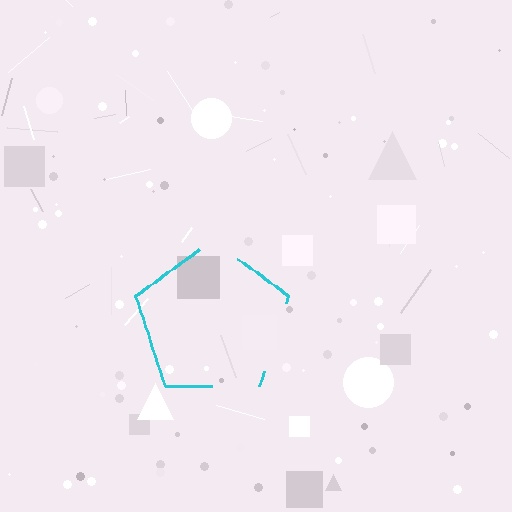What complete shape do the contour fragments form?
The contour fragments form a pentagon.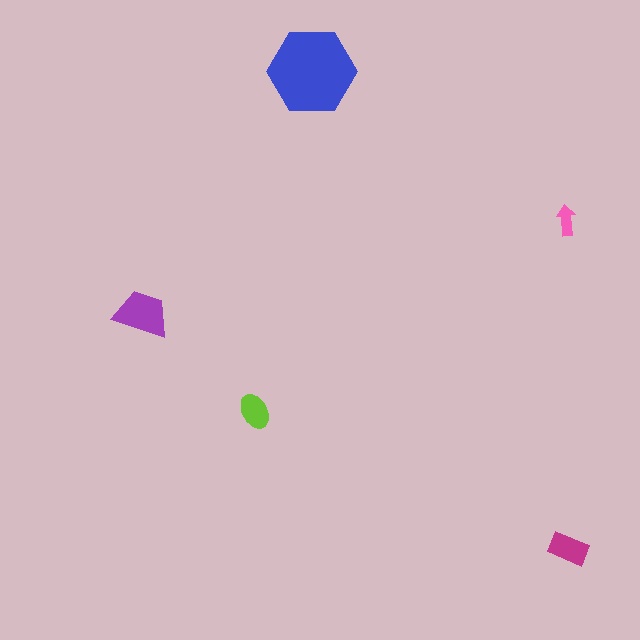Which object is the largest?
The blue hexagon.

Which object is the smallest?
The pink arrow.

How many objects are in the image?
There are 5 objects in the image.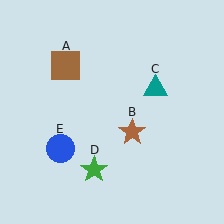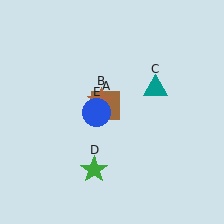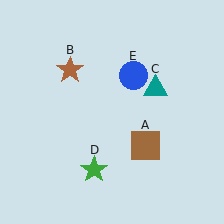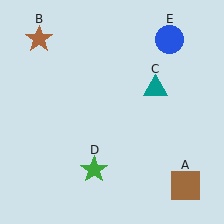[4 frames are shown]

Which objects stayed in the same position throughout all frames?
Teal triangle (object C) and green star (object D) remained stationary.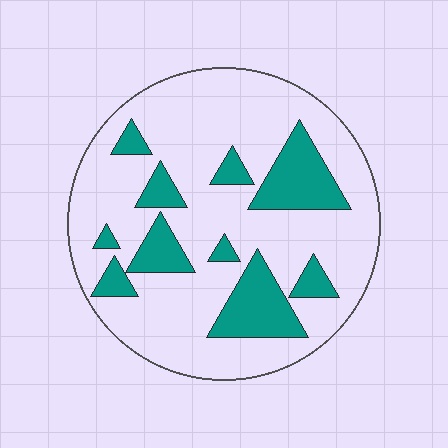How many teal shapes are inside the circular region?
10.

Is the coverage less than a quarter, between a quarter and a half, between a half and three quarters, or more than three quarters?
Less than a quarter.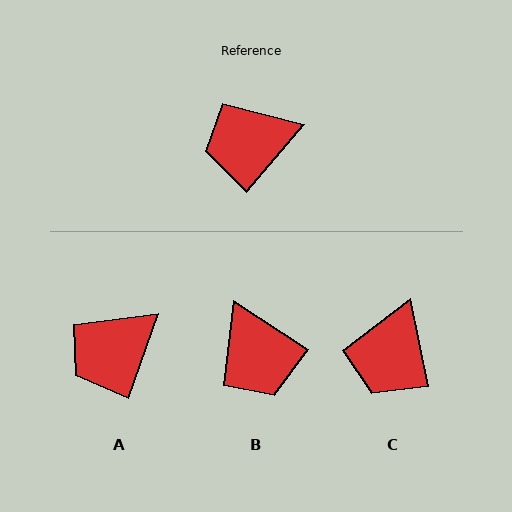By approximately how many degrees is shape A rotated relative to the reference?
Approximately 21 degrees counter-clockwise.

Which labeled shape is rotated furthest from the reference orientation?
B, about 98 degrees away.